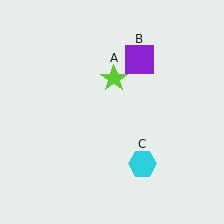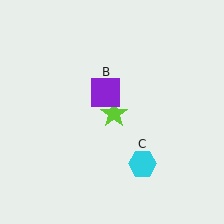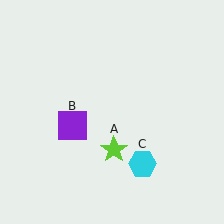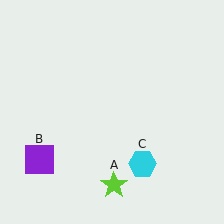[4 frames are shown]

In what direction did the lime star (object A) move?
The lime star (object A) moved down.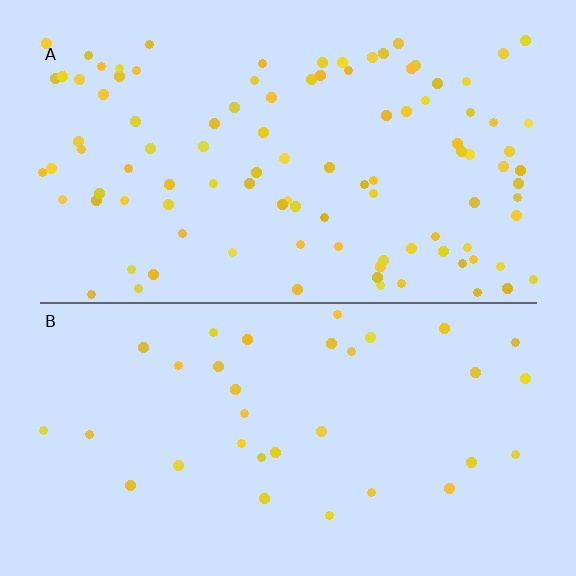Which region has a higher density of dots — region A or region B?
A (the top).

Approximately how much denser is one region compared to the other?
Approximately 3.0× — region A over region B.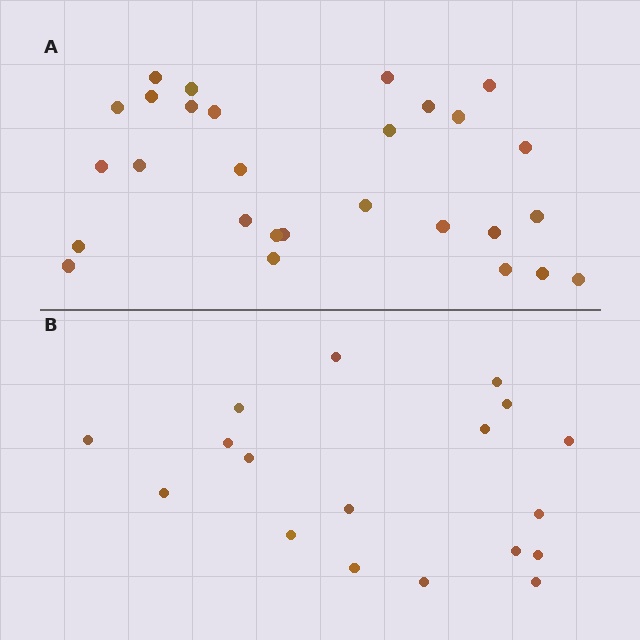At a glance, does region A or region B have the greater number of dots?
Region A (the top region) has more dots.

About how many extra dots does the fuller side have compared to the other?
Region A has roughly 10 or so more dots than region B.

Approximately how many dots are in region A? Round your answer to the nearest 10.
About 30 dots. (The exact count is 28, which rounds to 30.)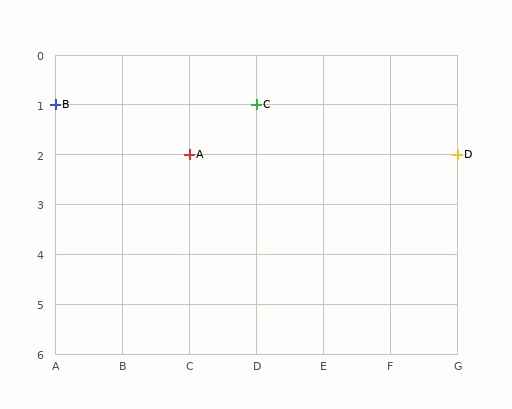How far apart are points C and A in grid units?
Points C and A are 1 column and 1 row apart (about 1.4 grid units diagonally).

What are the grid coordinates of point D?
Point D is at grid coordinates (G, 2).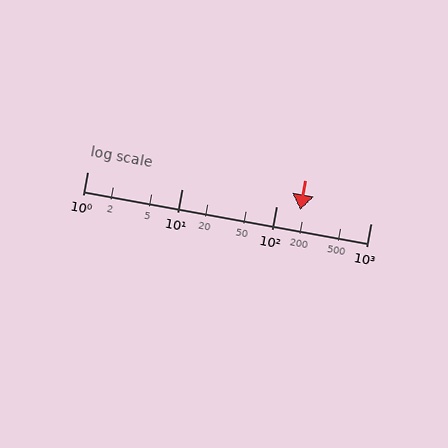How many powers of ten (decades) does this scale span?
The scale spans 3 decades, from 1 to 1000.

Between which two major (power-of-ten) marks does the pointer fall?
The pointer is between 100 and 1000.